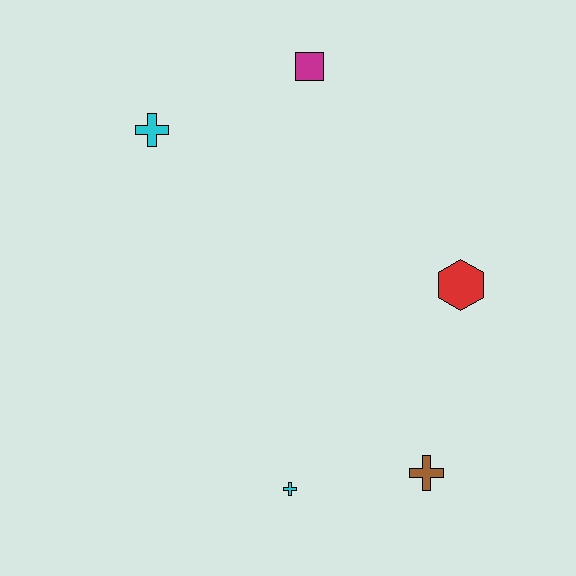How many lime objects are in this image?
There are no lime objects.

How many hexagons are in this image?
There is 1 hexagon.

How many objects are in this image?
There are 5 objects.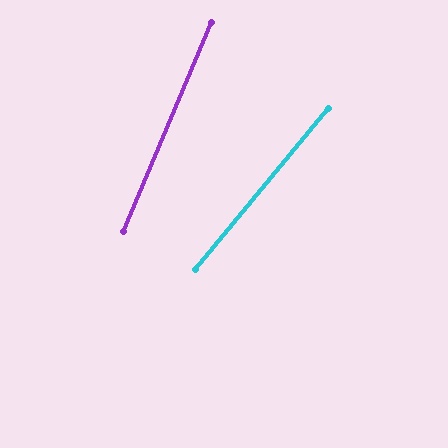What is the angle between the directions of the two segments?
Approximately 17 degrees.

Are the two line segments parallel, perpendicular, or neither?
Neither parallel nor perpendicular — they differ by about 17°.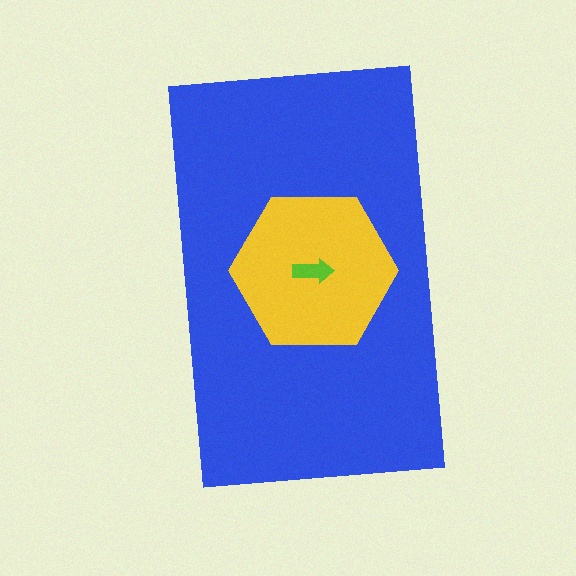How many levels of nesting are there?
3.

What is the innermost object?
The lime arrow.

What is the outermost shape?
The blue rectangle.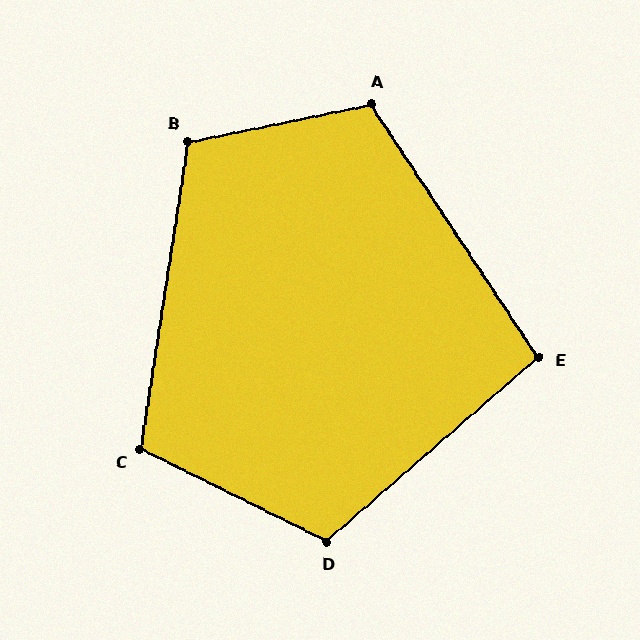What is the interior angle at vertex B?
Approximately 110 degrees (obtuse).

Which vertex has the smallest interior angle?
E, at approximately 98 degrees.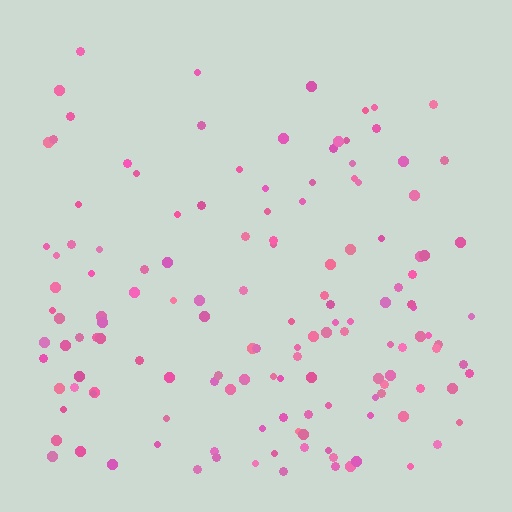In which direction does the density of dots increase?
From top to bottom, with the bottom side densest.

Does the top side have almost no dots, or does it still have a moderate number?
Still a moderate number, just noticeably fewer than the bottom.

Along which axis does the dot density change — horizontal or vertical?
Vertical.